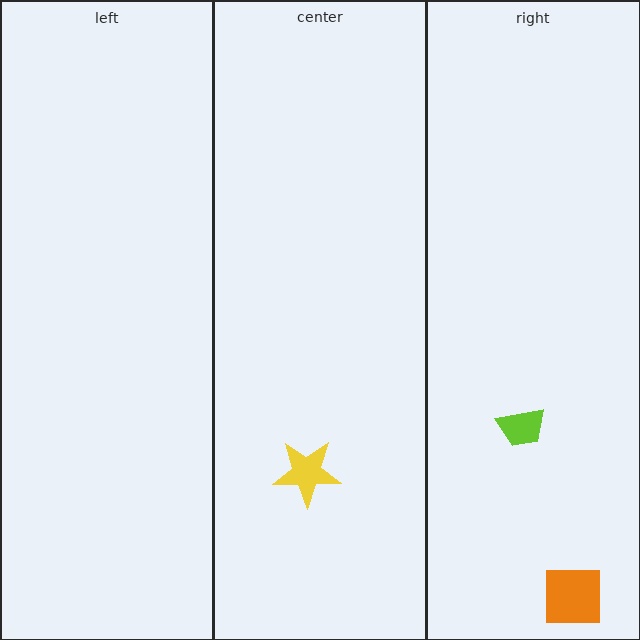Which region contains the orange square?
The right region.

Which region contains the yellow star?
The center region.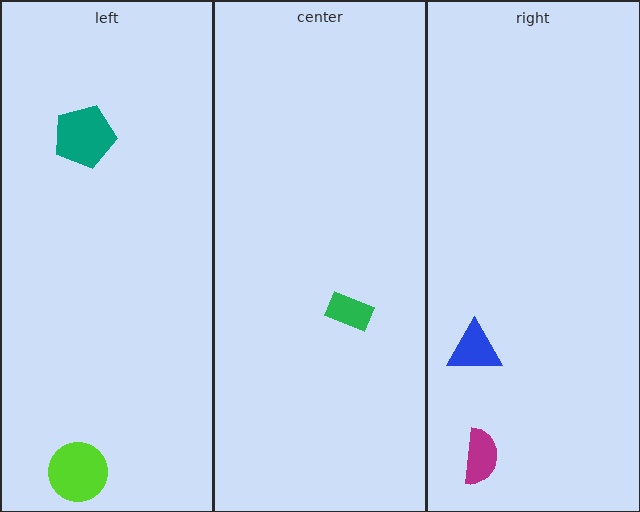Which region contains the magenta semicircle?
The right region.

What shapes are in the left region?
The teal pentagon, the lime circle.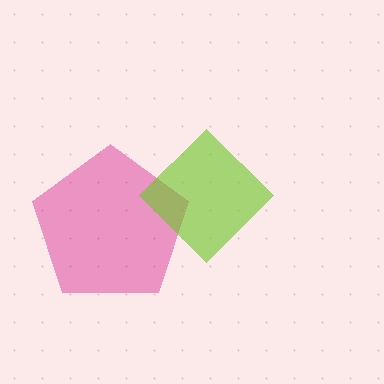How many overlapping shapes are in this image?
There are 2 overlapping shapes in the image.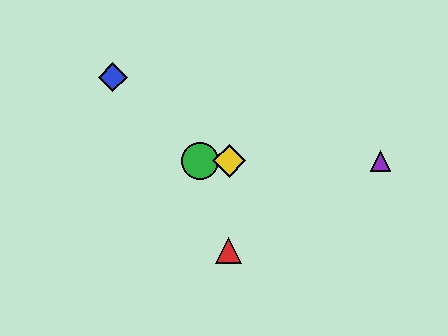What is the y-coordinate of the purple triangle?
The purple triangle is at y≈161.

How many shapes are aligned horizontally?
3 shapes (the green circle, the yellow diamond, the purple triangle) are aligned horizontally.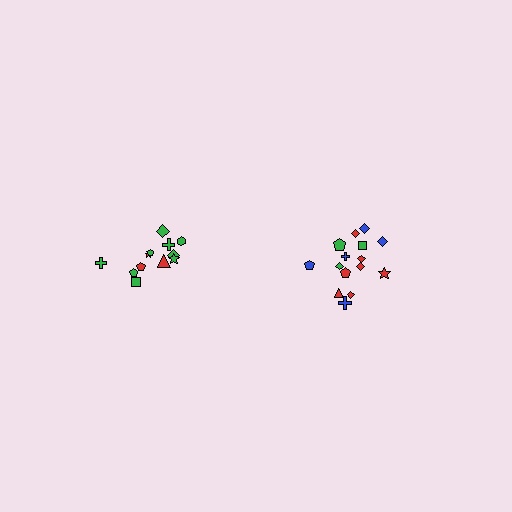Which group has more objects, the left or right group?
The right group.